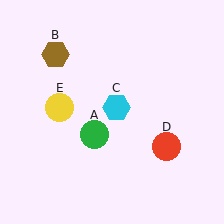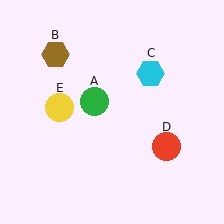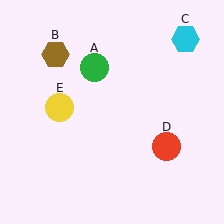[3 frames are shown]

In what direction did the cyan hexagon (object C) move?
The cyan hexagon (object C) moved up and to the right.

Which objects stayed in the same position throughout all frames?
Brown hexagon (object B) and red circle (object D) and yellow circle (object E) remained stationary.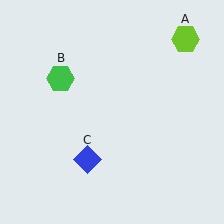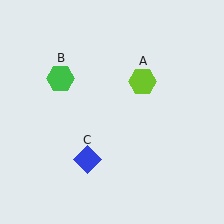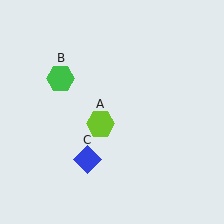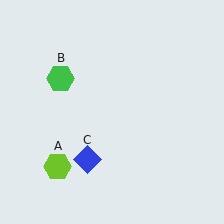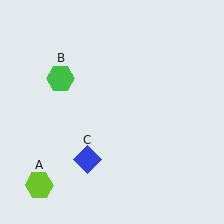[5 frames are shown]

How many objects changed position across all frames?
1 object changed position: lime hexagon (object A).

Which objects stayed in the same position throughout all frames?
Green hexagon (object B) and blue diamond (object C) remained stationary.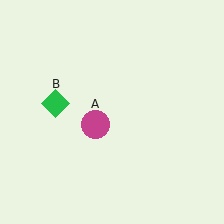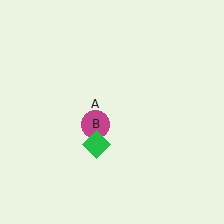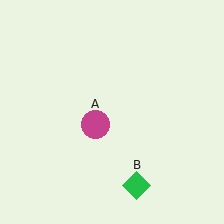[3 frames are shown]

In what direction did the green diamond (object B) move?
The green diamond (object B) moved down and to the right.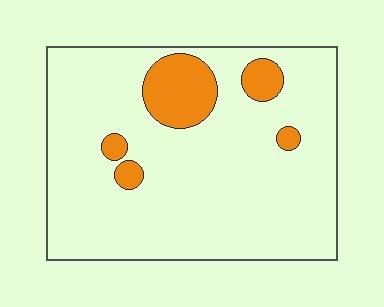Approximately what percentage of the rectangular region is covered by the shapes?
Approximately 10%.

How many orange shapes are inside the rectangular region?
5.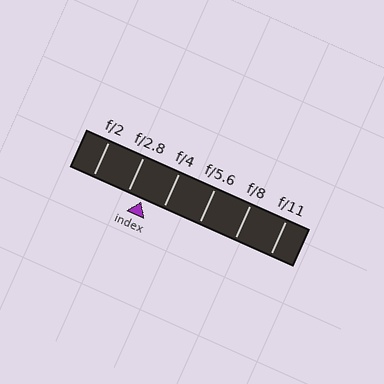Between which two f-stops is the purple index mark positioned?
The index mark is between f/2.8 and f/4.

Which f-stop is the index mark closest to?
The index mark is closest to f/2.8.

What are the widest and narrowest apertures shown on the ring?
The widest aperture shown is f/2 and the narrowest is f/11.